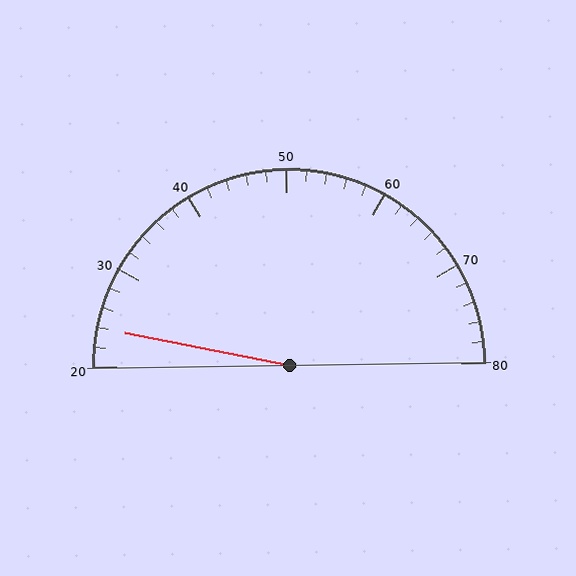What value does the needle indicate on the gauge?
The needle indicates approximately 24.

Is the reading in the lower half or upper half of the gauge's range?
The reading is in the lower half of the range (20 to 80).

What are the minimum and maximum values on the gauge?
The gauge ranges from 20 to 80.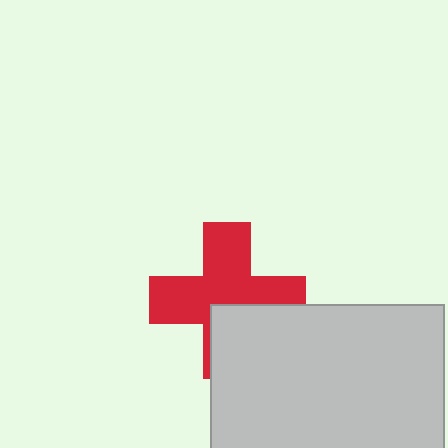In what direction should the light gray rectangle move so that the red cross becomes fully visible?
The light gray rectangle should move down. That is the shortest direction to clear the overlap and leave the red cross fully visible.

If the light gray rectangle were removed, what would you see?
You would see the complete red cross.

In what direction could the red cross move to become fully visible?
The red cross could move up. That would shift it out from behind the light gray rectangle entirely.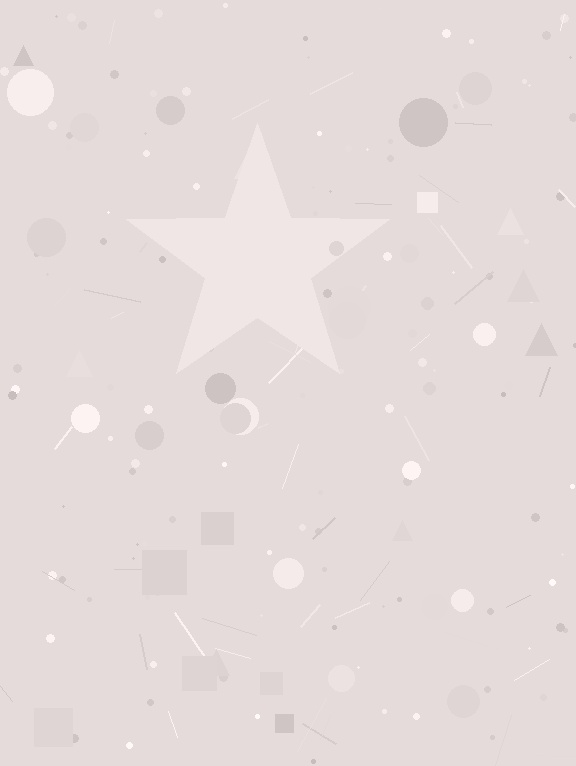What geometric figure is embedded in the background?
A star is embedded in the background.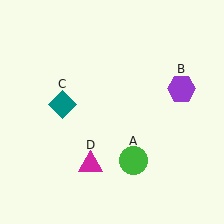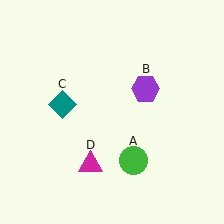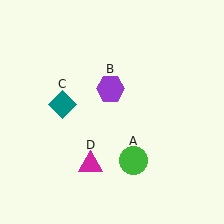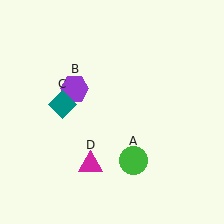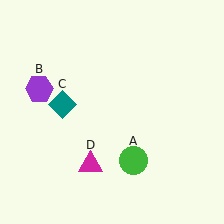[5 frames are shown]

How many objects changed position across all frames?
1 object changed position: purple hexagon (object B).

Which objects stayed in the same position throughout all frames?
Green circle (object A) and teal diamond (object C) and magenta triangle (object D) remained stationary.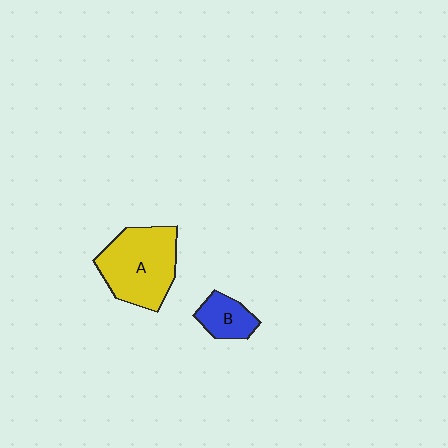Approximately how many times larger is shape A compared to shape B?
Approximately 2.5 times.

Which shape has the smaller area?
Shape B (blue).